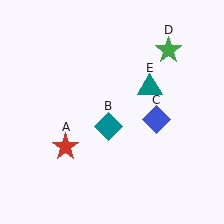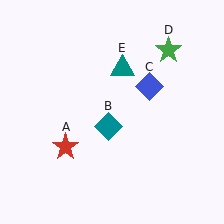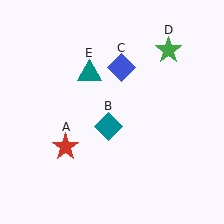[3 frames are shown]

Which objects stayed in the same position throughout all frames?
Red star (object A) and teal diamond (object B) and green star (object D) remained stationary.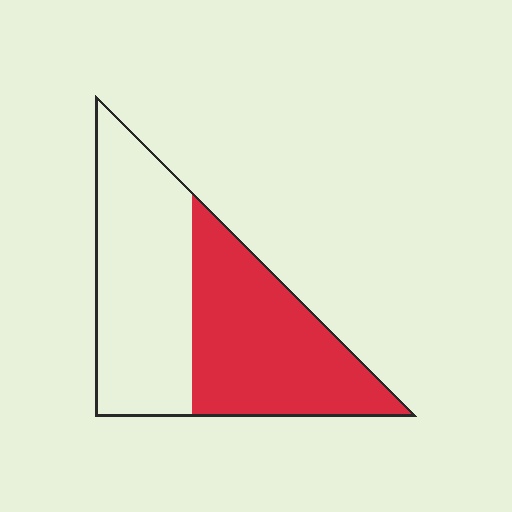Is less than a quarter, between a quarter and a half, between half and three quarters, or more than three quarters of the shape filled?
Between a quarter and a half.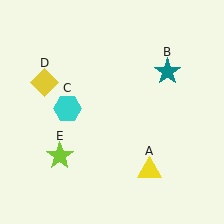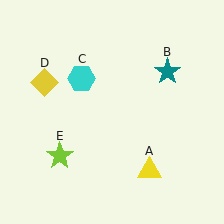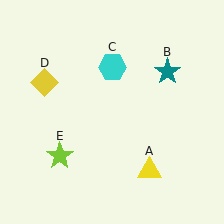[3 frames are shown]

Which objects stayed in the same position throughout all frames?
Yellow triangle (object A) and teal star (object B) and yellow diamond (object D) and lime star (object E) remained stationary.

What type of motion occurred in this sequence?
The cyan hexagon (object C) rotated clockwise around the center of the scene.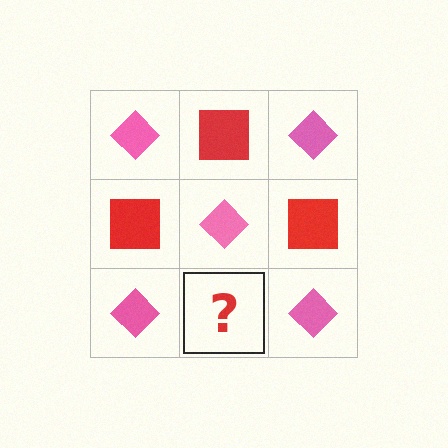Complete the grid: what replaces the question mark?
The question mark should be replaced with a red square.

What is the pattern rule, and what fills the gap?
The rule is that it alternates pink diamond and red square in a checkerboard pattern. The gap should be filled with a red square.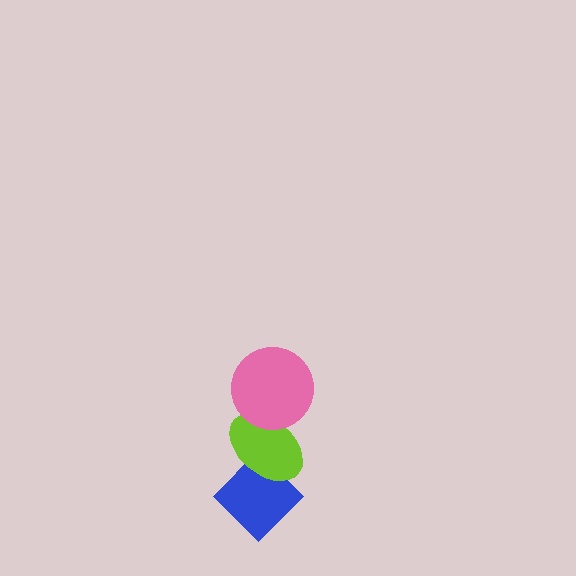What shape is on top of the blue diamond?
The lime ellipse is on top of the blue diamond.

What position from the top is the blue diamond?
The blue diamond is 3rd from the top.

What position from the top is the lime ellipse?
The lime ellipse is 2nd from the top.